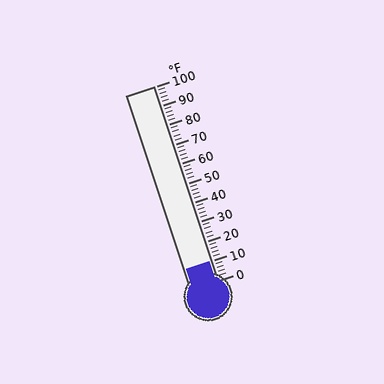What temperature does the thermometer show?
The thermometer shows approximately 10°F.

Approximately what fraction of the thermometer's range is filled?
The thermometer is filled to approximately 10% of its range.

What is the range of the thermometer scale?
The thermometer scale ranges from 0°F to 100°F.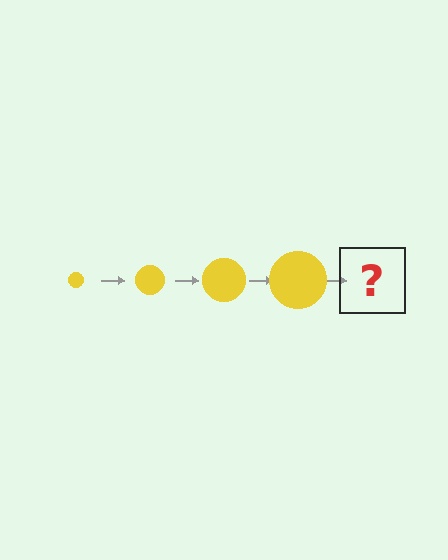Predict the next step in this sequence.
The next step is a yellow circle, larger than the previous one.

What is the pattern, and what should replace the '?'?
The pattern is that the circle gets progressively larger each step. The '?' should be a yellow circle, larger than the previous one.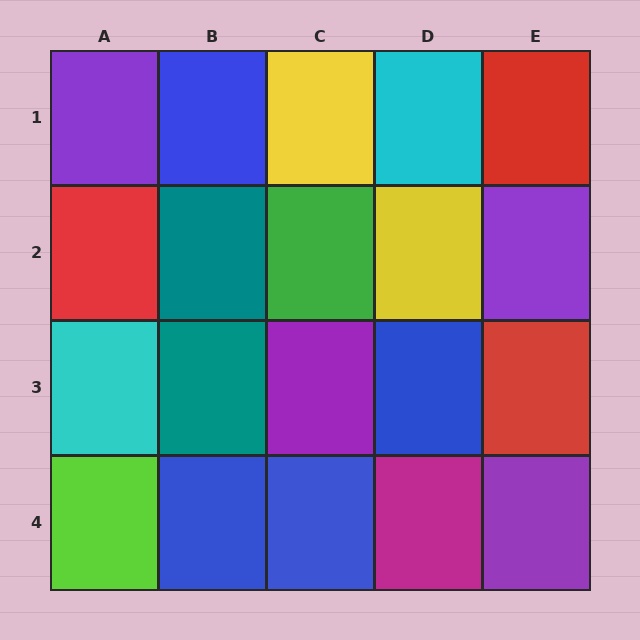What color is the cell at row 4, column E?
Purple.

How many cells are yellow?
2 cells are yellow.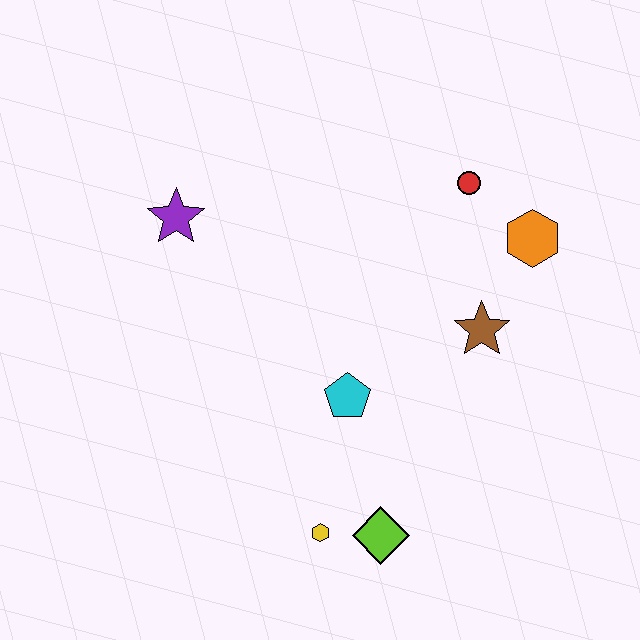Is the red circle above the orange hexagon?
Yes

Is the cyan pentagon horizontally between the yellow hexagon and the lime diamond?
Yes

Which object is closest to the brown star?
The orange hexagon is closest to the brown star.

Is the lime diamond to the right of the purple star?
Yes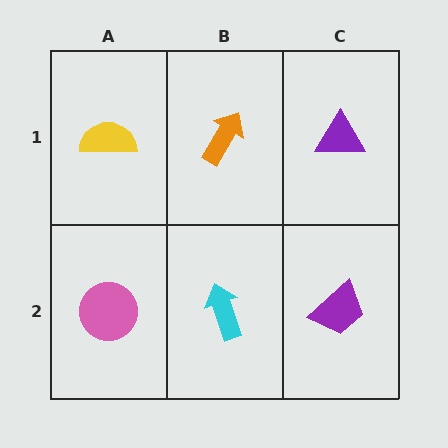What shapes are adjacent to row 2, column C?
A purple triangle (row 1, column C), a cyan arrow (row 2, column B).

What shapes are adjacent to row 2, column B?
An orange arrow (row 1, column B), a pink circle (row 2, column A), a purple trapezoid (row 2, column C).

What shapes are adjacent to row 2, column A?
A yellow semicircle (row 1, column A), a cyan arrow (row 2, column B).